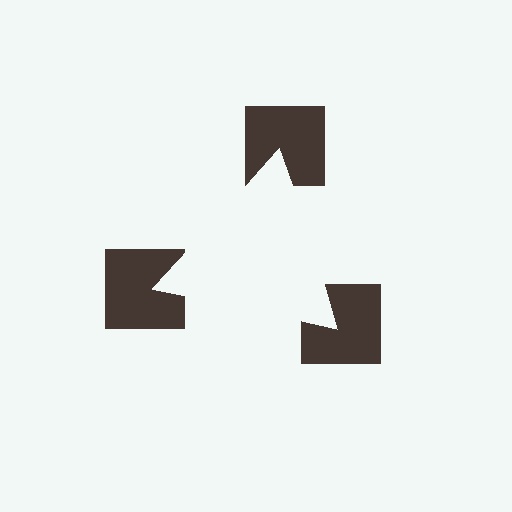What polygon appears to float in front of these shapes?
An illusory triangle — its edges are inferred from the aligned wedge cuts in the notched squares, not physically drawn.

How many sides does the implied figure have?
3 sides.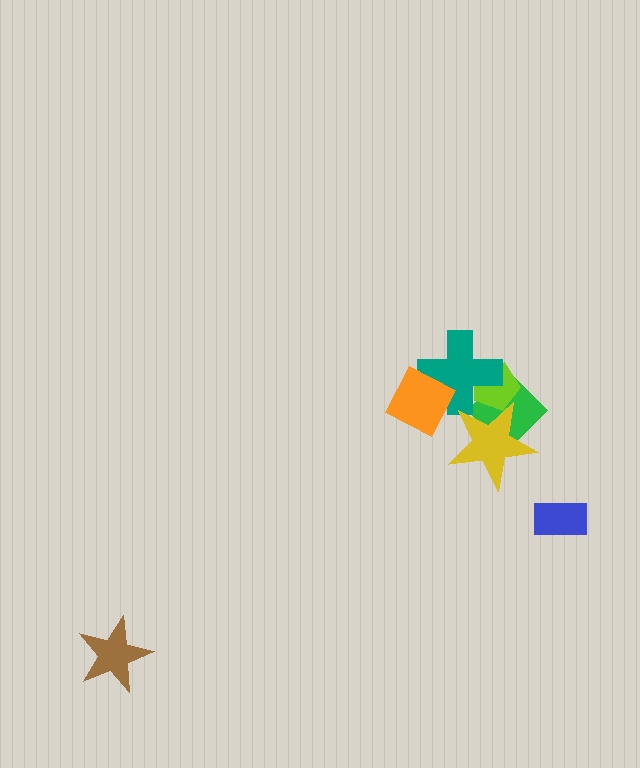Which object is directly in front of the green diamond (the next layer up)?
The lime pentagon is directly in front of the green diamond.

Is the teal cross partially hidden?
Yes, it is partially covered by another shape.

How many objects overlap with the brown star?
0 objects overlap with the brown star.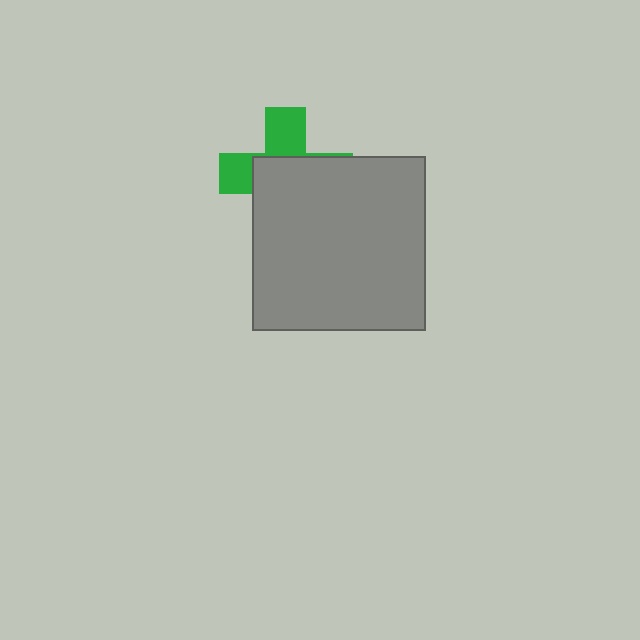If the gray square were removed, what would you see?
You would see the complete green cross.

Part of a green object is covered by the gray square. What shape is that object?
It is a cross.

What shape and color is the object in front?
The object in front is a gray square.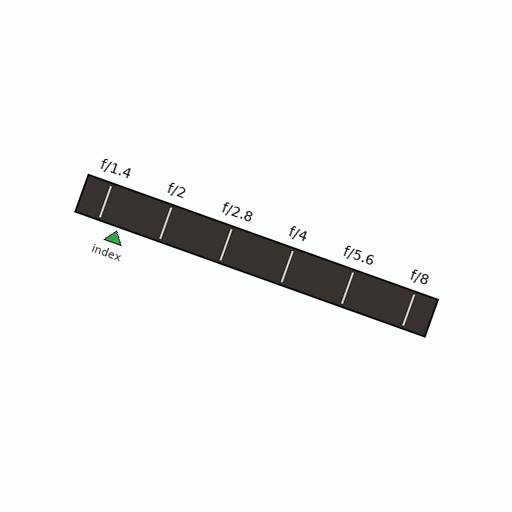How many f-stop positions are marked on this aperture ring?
There are 6 f-stop positions marked.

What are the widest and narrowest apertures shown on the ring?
The widest aperture shown is f/1.4 and the narrowest is f/8.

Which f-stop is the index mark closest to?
The index mark is closest to f/1.4.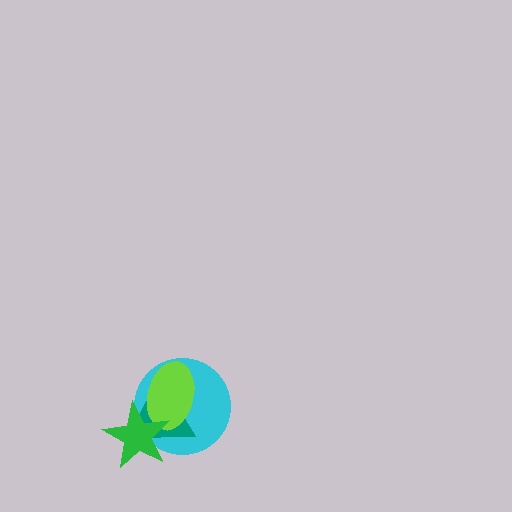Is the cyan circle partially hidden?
Yes, it is partially covered by another shape.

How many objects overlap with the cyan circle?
3 objects overlap with the cyan circle.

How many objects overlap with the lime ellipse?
3 objects overlap with the lime ellipse.